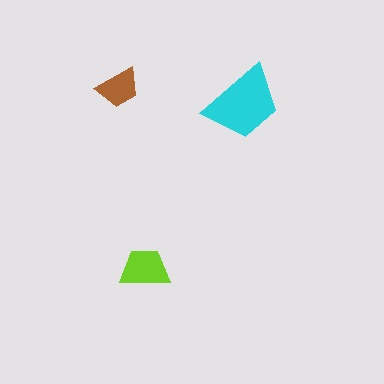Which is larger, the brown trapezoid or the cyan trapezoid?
The cyan one.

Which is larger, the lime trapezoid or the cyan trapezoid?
The cyan one.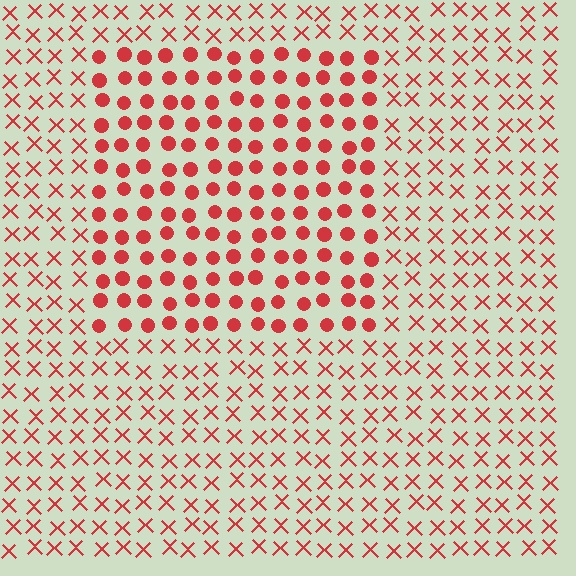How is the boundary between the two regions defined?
The boundary is defined by a change in element shape: circles inside vs. X marks outside. All elements share the same color and spacing.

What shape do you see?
I see a rectangle.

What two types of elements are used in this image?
The image uses circles inside the rectangle region and X marks outside it.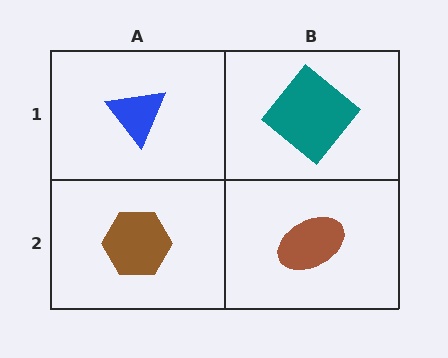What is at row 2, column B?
A brown ellipse.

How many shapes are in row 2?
2 shapes.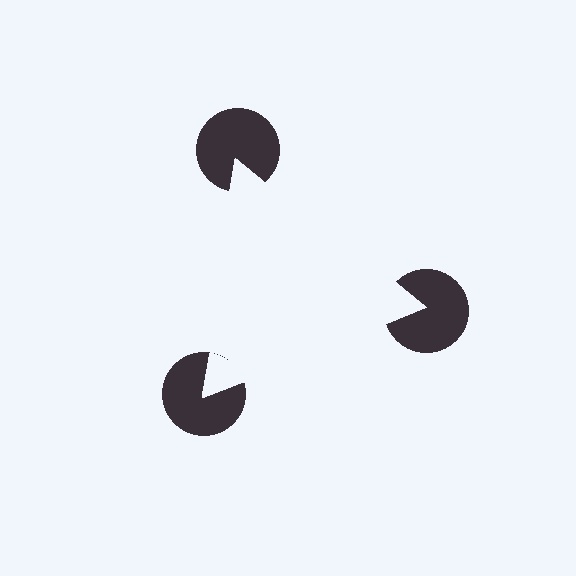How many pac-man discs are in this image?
There are 3 — one at each vertex of the illusory triangle.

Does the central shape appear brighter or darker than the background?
It typically appears slightly brighter than the background, even though no actual brightness change is drawn.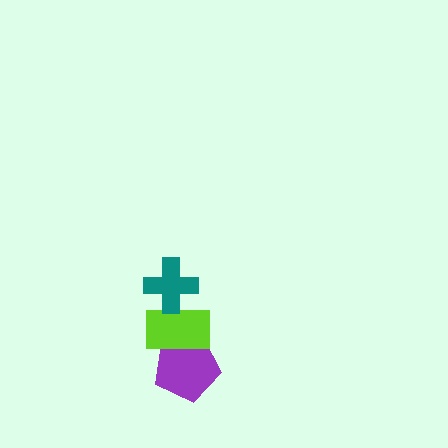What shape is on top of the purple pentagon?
The lime rectangle is on top of the purple pentagon.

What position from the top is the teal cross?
The teal cross is 1st from the top.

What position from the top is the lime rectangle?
The lime rectangle is 2nd from the top.